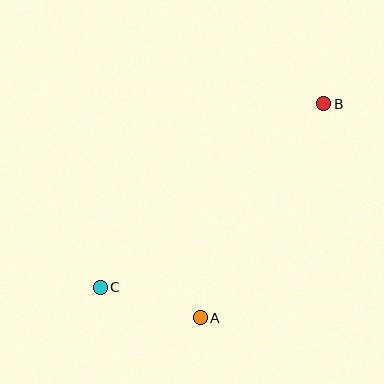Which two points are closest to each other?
Points A and C are closest to each other.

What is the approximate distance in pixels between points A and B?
The distance between A and B is approximately 247 pixels.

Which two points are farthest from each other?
Points B and C are farthest from each other.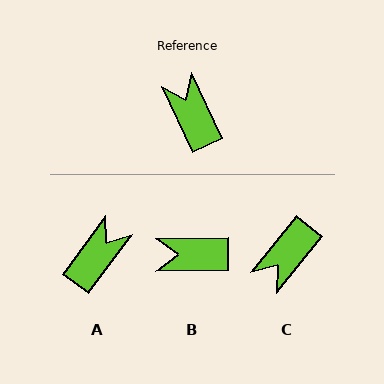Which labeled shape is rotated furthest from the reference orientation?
C, about 115 degrees away.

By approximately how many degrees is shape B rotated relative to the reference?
Approximately 66 degrees counter-clockwise.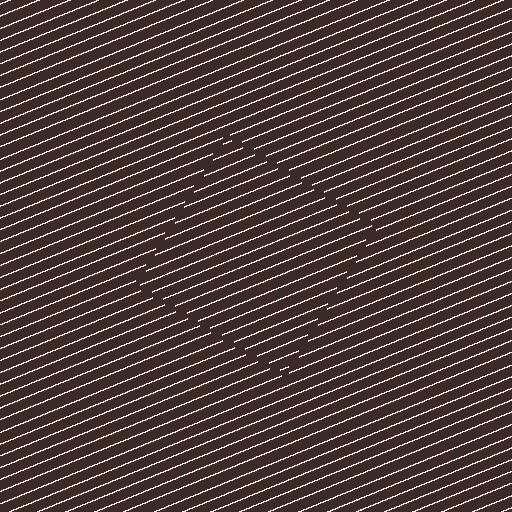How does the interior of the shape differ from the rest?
The interior of the shape contains the same grating, shifted by half a period — the contour is defined by the phase discontinuity where line-ends from the inner and outer gratings abut.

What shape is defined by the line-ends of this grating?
An illusory square. The interior of the shape contains the same grating, shifted by half a period — the contour is defined by the phase discontinuity where line-ends from the inner and outer gratings abut.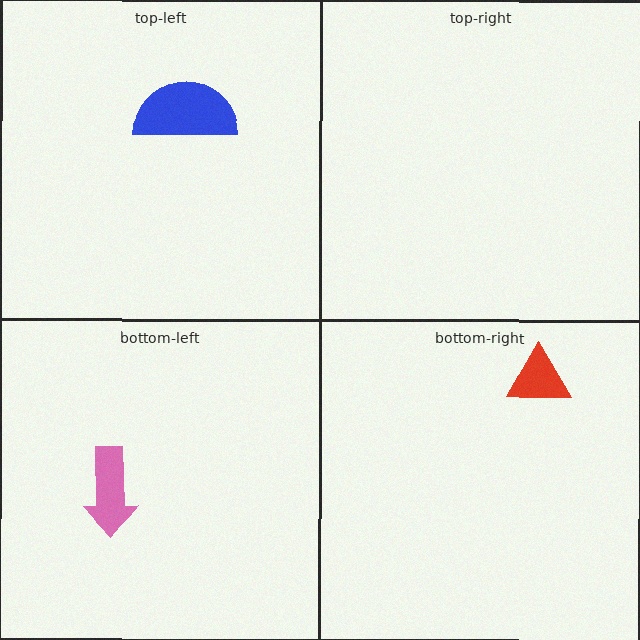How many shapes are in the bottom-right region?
1.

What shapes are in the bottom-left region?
The pink arrow.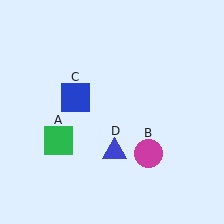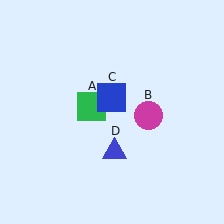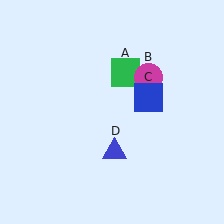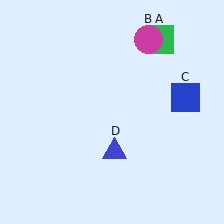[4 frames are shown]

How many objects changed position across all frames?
3 objects changed position: green square (object A), magenta circle (object B), blue square (object C).